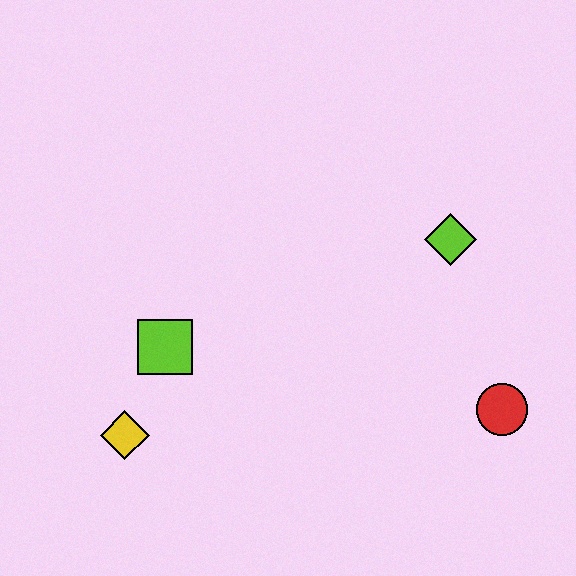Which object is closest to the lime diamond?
The red circle is closest to the lime diamond.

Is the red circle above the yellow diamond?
Yes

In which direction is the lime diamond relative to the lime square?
The lime diamond is to the right of the lime square.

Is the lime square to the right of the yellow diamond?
Yes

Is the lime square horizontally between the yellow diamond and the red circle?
Yes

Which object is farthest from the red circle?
The yellow diamond is farthest from the red circle.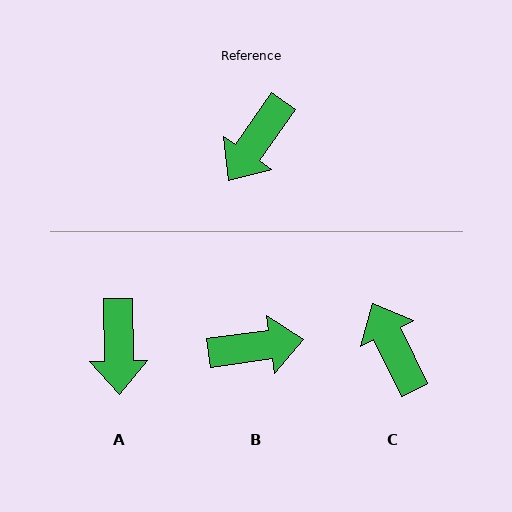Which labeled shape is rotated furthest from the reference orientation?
B, about 133 degrees away.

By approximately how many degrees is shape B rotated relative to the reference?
Approximately 133 degrees counter-clockwise.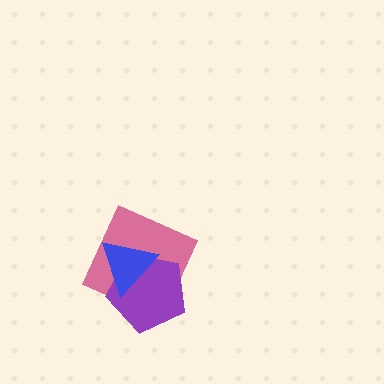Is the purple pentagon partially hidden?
Yes, it is partially covered by another shape.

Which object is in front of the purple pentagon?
The blue triangle is in front of the purple pentagon.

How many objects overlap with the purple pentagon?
2 objects overlap with the purple pentagon.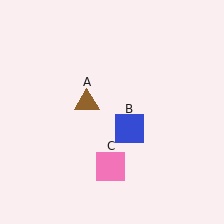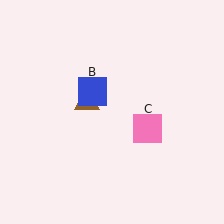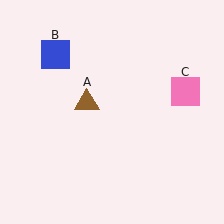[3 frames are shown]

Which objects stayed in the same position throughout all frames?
Brown triangle (object A) remained stationary.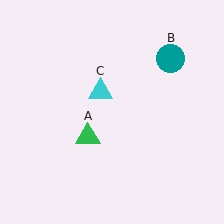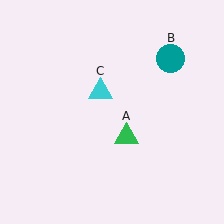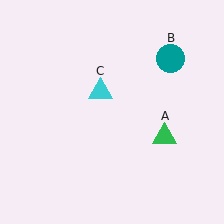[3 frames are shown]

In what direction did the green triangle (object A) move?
The green triangle (object A) moved right.